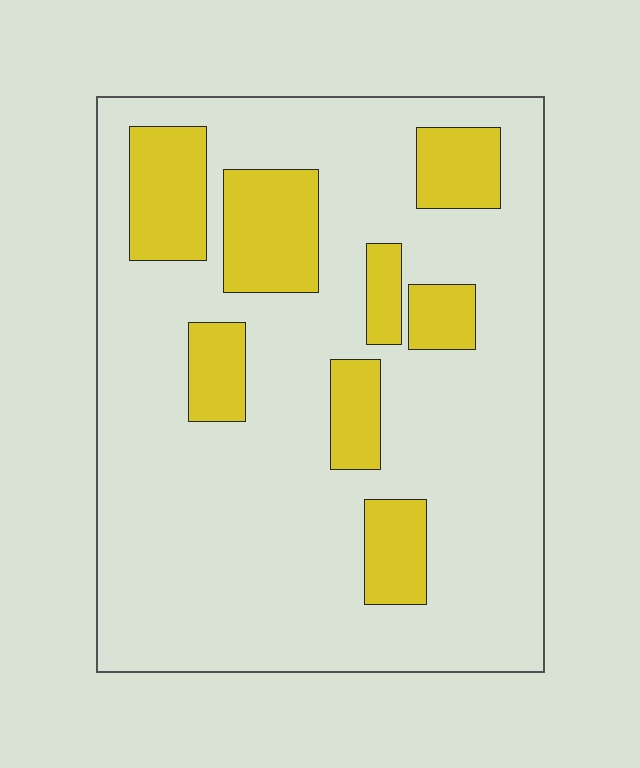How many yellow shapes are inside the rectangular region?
8.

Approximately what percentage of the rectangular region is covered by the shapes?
Approximately 20%.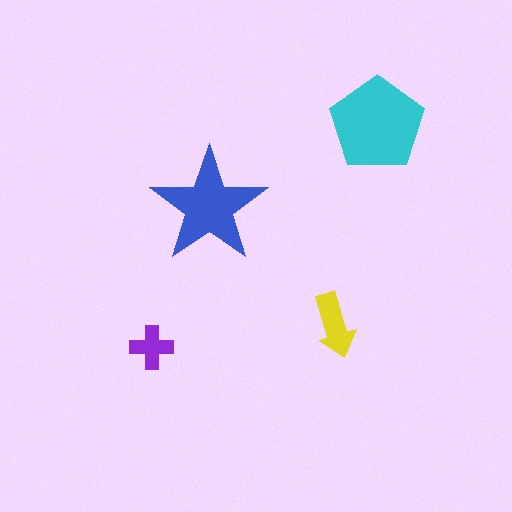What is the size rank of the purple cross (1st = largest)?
4th.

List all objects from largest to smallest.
The cyan pentagon, the blue star, the yellow arrow, the purple cross.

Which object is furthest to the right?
The cyan pentagon is rightmost.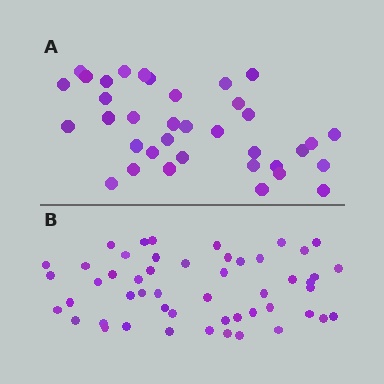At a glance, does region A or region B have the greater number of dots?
Region B (the bottom region) has more dots.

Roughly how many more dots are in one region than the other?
Region B has approximately 15 more dots than region A.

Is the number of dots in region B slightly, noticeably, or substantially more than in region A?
Region B has noticeably more, but not dramatically so. The ratio is roughly 1.4 to 1.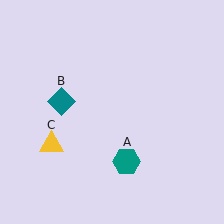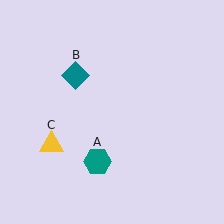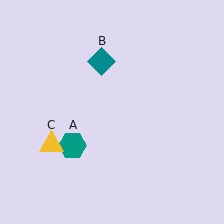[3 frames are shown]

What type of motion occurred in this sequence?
The teal hexagon (object A), teal diamond (object B) rotated clockwise around the center of the scene.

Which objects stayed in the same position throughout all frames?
Yellow triangle (object C) remained stationary.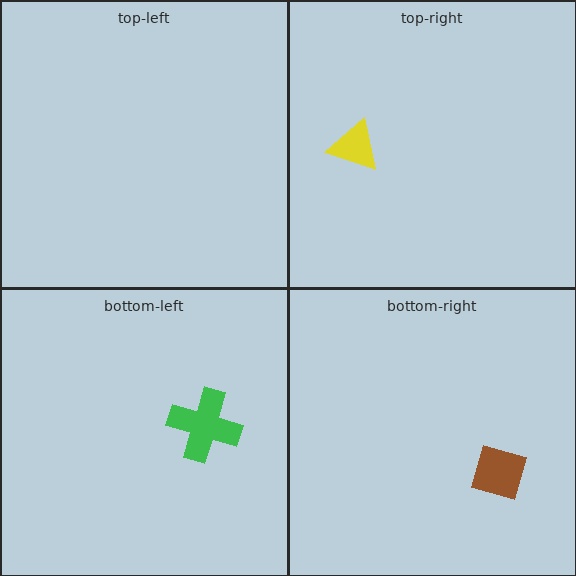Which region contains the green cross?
The bottom-left region.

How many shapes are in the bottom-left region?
1.